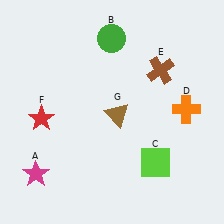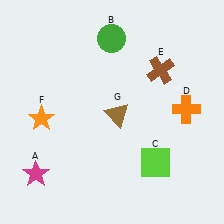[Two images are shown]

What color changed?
The star (F) changed from red in Image 1 to orange in Image 2.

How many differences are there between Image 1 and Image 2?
There is 1 difference between the two images.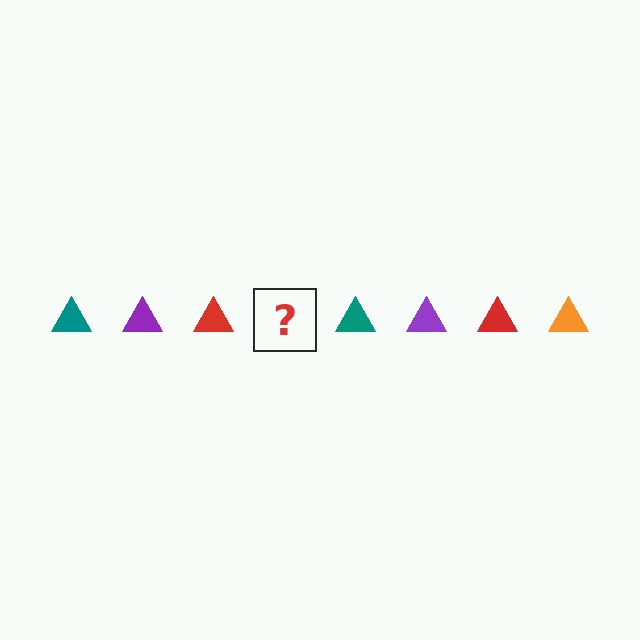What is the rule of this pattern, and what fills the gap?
The rule is that the pattern cycles through teal, purple, red, orange triangles. The gap should be filled with an orange triangle.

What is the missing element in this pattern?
The missing element is an orange triangle.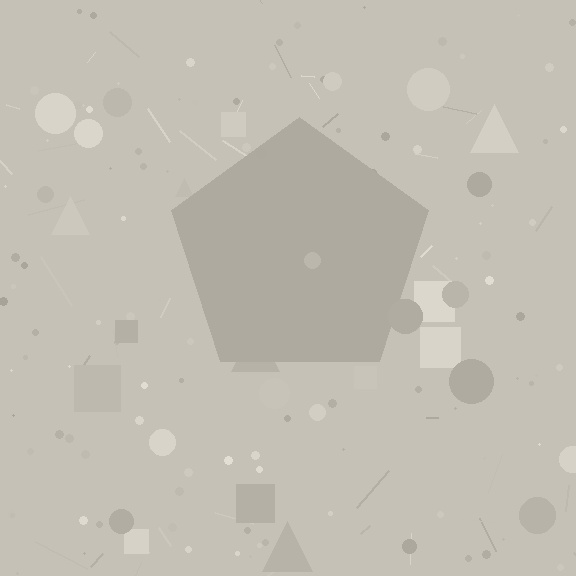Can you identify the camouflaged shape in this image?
The camouflaged shape is a pentagon.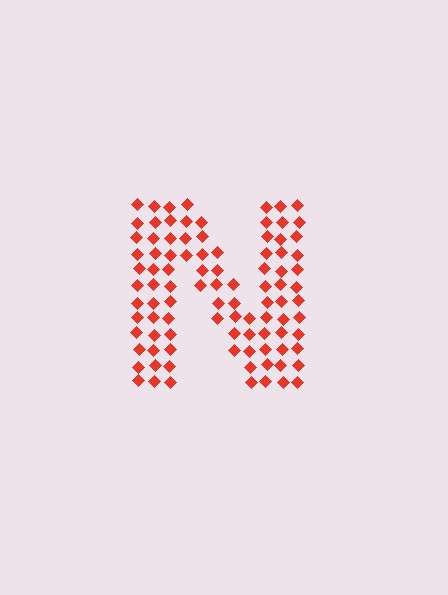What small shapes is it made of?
It is made of small diamonds.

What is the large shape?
The large shape is the letter N.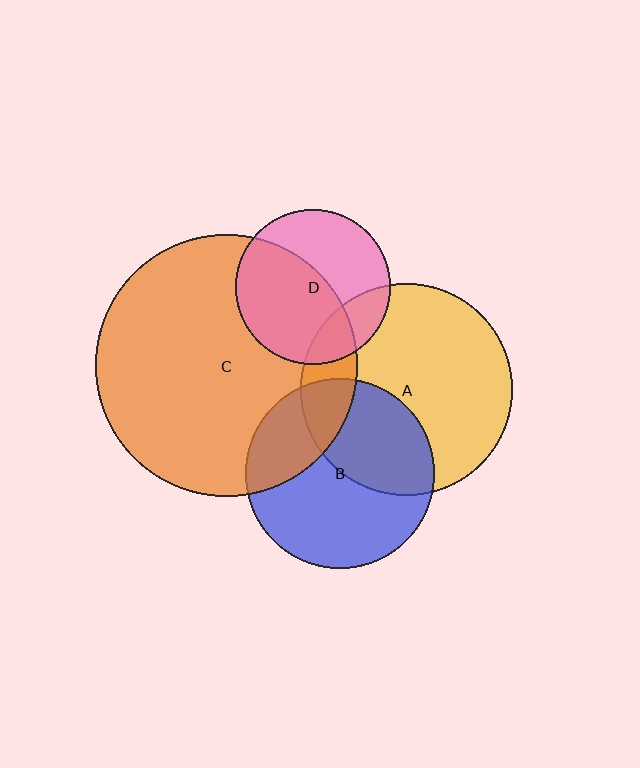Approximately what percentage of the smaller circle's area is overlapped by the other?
Approximately 25%.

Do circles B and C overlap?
Yes.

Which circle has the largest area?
Circle C (orange).